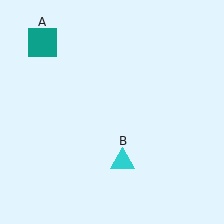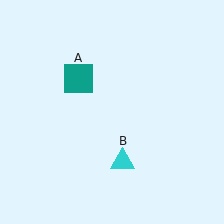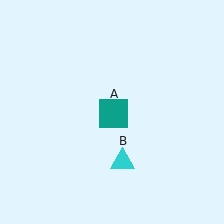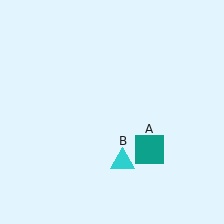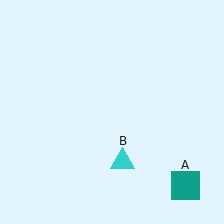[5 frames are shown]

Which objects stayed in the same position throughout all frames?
Cyan triangle (object B) remained stationary.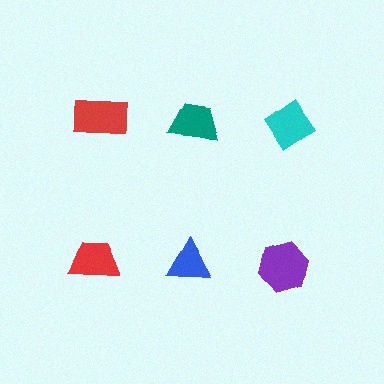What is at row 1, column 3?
A cyan diamond.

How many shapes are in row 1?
3 shapes.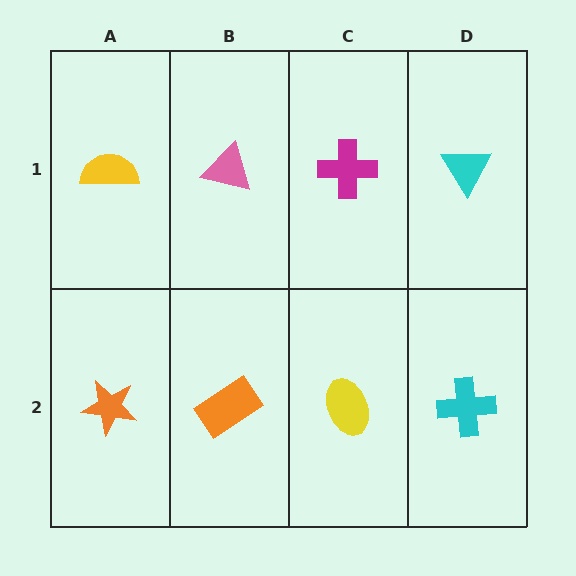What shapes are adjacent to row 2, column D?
A cyan triangle (row 1, column D), a yellow ellipse (row 2, column C).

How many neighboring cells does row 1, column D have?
2.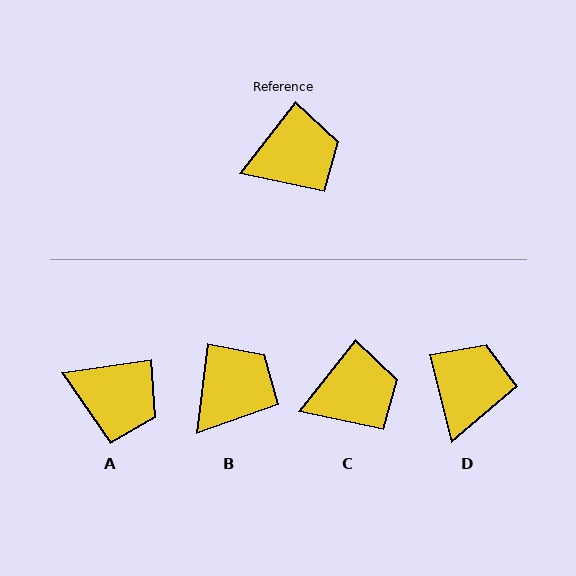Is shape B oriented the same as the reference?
No, it is off by about 32 degrees.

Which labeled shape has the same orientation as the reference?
C.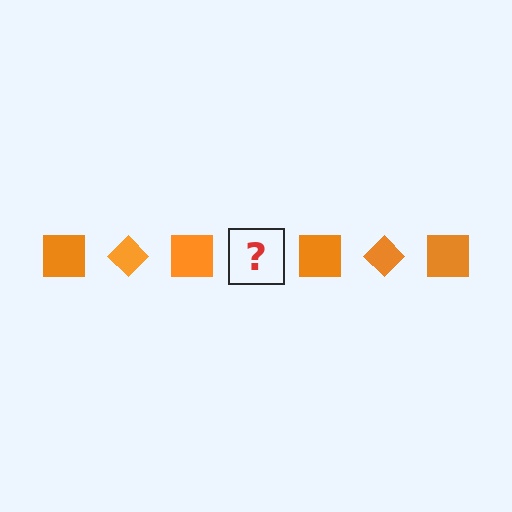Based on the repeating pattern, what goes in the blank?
The blank should be an orange diamond.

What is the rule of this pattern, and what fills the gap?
The rule is that the pattern cycles through square, diamond shapes in orange. The gap should be filled with an orange diamond.